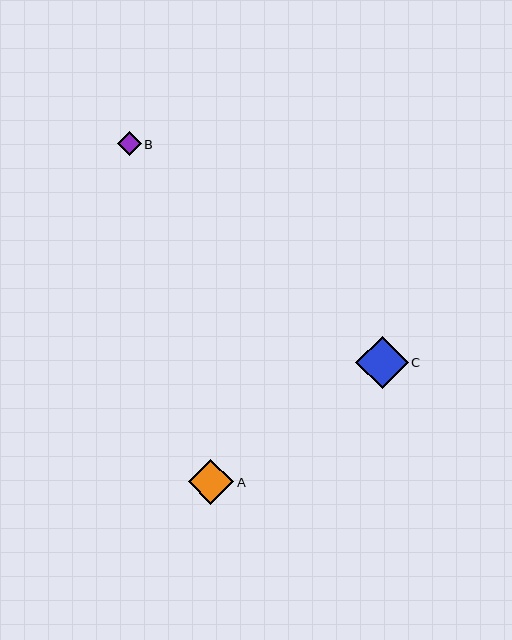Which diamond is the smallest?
Diamond B is the smallest with a size of approximately 24 pixels.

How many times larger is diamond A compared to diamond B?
Diamond A is approximately 1.9 times the size of diamond B.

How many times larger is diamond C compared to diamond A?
Diamond C is approximately 1.2 times the size of diamond A.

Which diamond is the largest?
Diamond C is the largest with a size of approximately 52 pixels.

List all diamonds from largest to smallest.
From largest to smallest: C, A, B.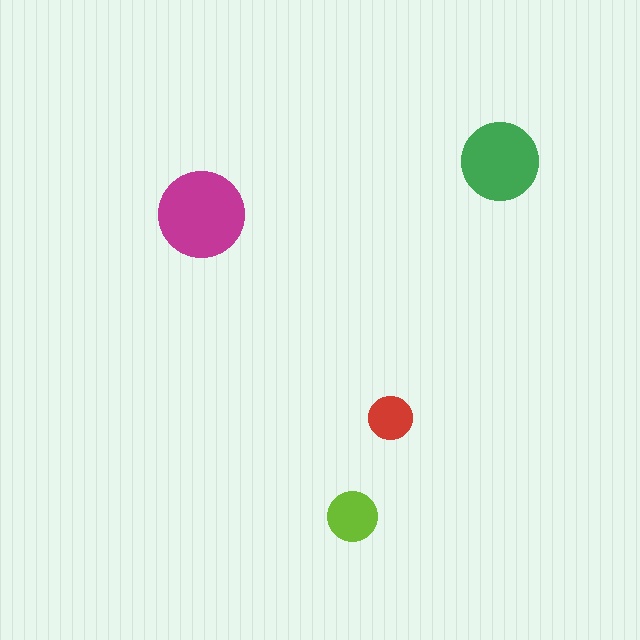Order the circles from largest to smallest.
the magenta one, the green one, the lime one, the red one.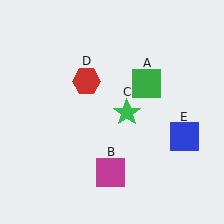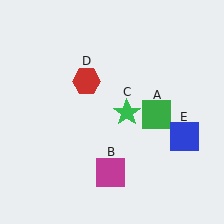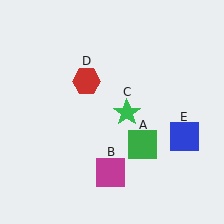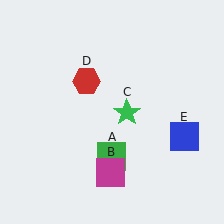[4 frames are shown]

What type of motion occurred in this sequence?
The green square (object A) rotated clockwise around the center of the scene.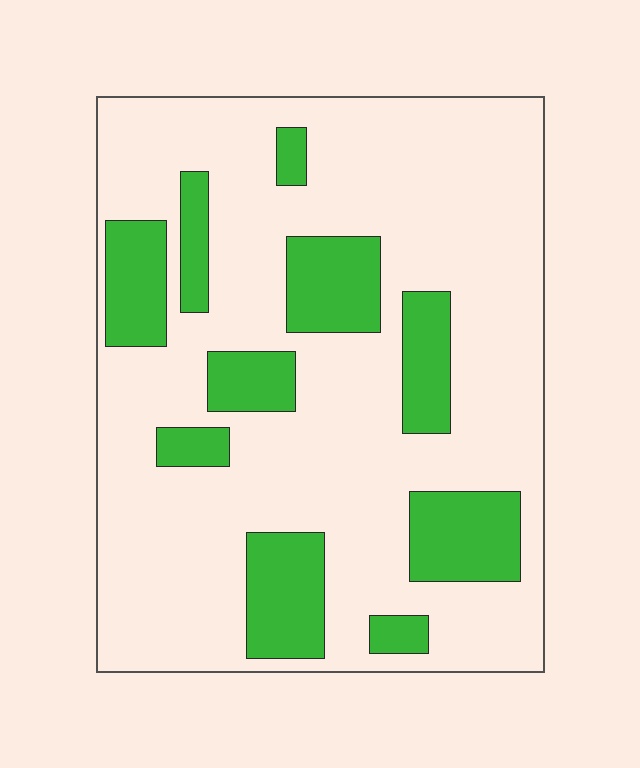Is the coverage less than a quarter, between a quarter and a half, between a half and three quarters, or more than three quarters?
Less than a quarter.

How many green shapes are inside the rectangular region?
10.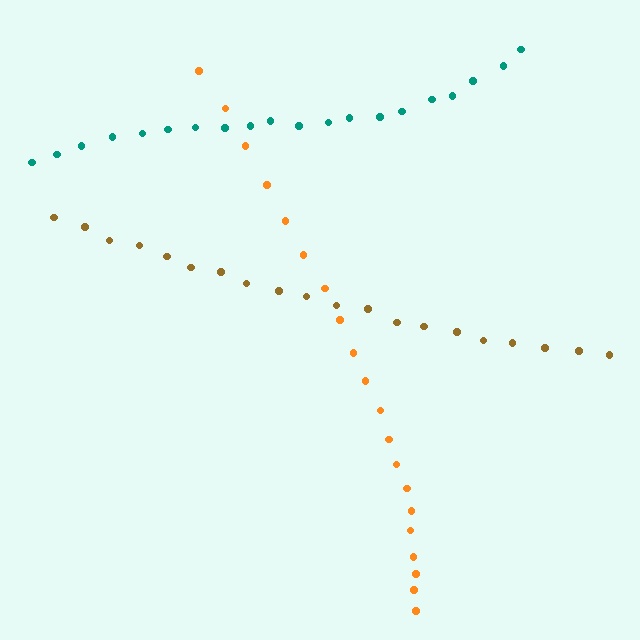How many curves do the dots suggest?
There are 3 distinct paths.